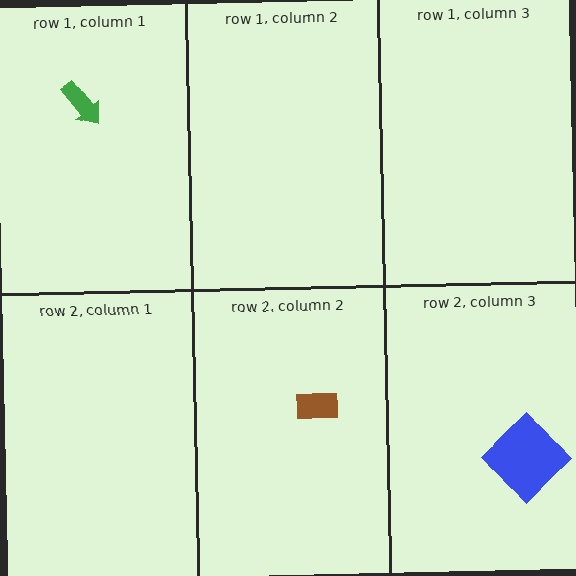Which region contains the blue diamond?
The row 2, column 3 region.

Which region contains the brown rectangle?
The row 2, column 2 region.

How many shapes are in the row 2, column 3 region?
1.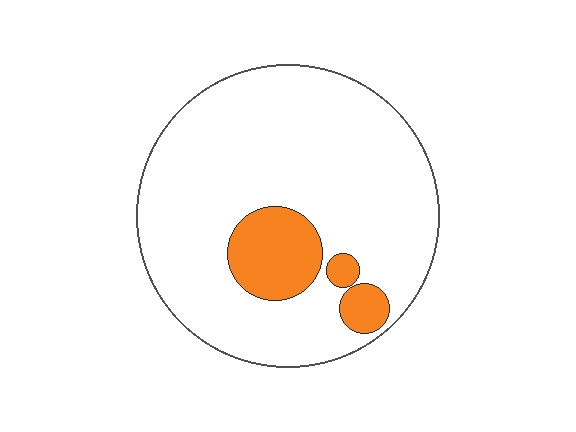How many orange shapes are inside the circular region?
3.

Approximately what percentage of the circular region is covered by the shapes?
Approximately 15%.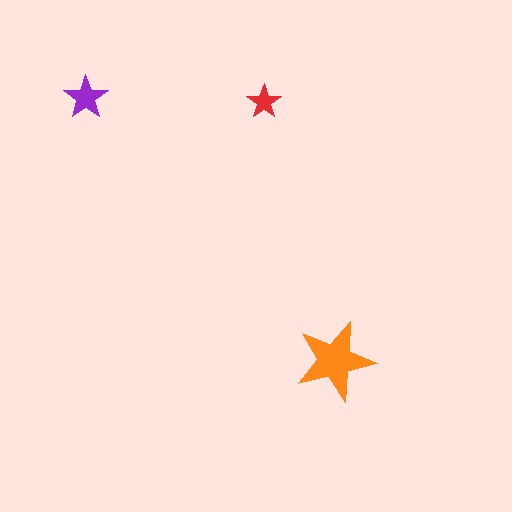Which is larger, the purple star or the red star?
The purple one.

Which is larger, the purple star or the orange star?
The orange one.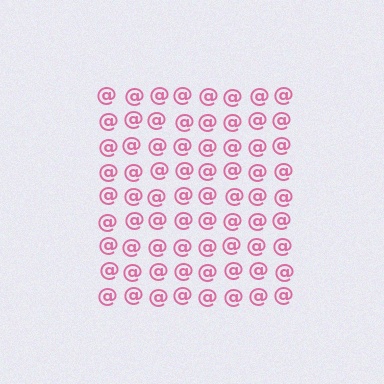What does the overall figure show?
The overall figure shows a square.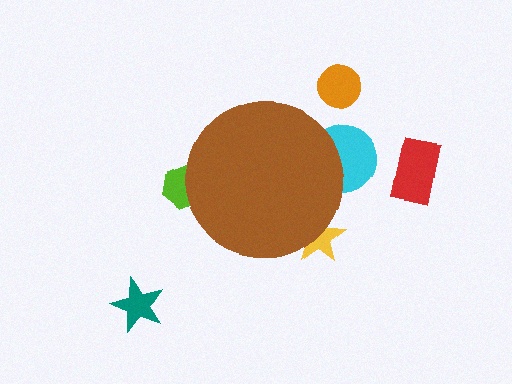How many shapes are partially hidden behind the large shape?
3 shapes are partially hidden.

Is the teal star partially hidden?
No, the teal star is fully visible.